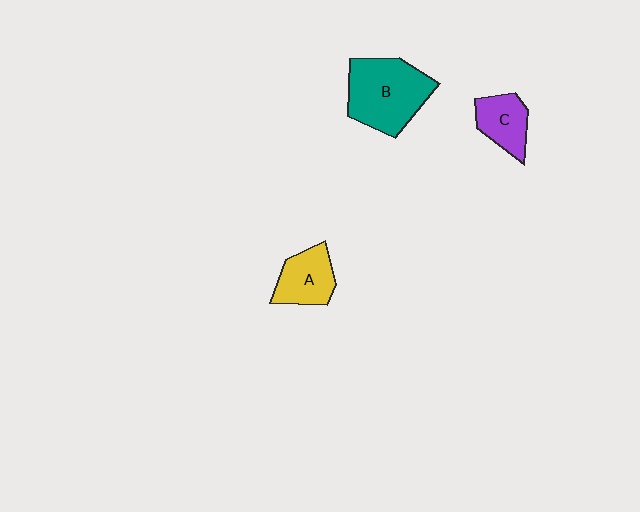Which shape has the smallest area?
Shape C (purple).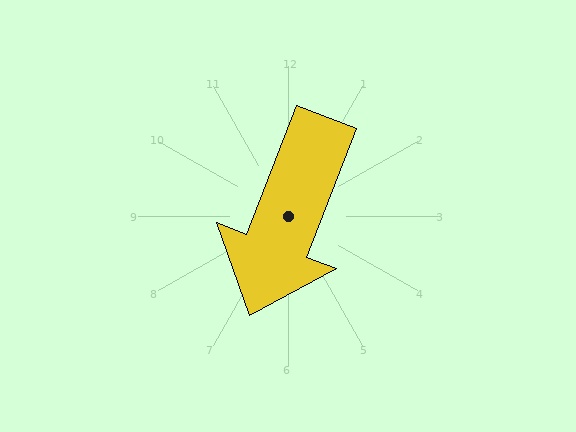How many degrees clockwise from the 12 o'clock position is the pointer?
Approximately 201 degrees.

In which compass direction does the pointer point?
South.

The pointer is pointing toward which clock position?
Roughly 7 o'clock.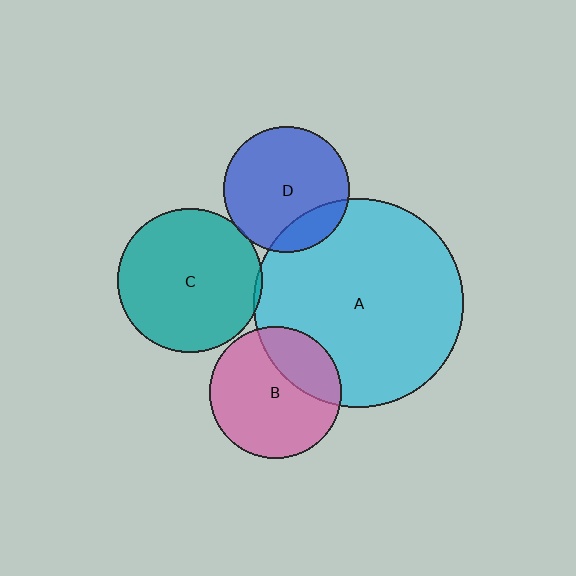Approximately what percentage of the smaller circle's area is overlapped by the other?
Approximately 5%.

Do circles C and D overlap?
Yes.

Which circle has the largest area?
Circle A (cyan).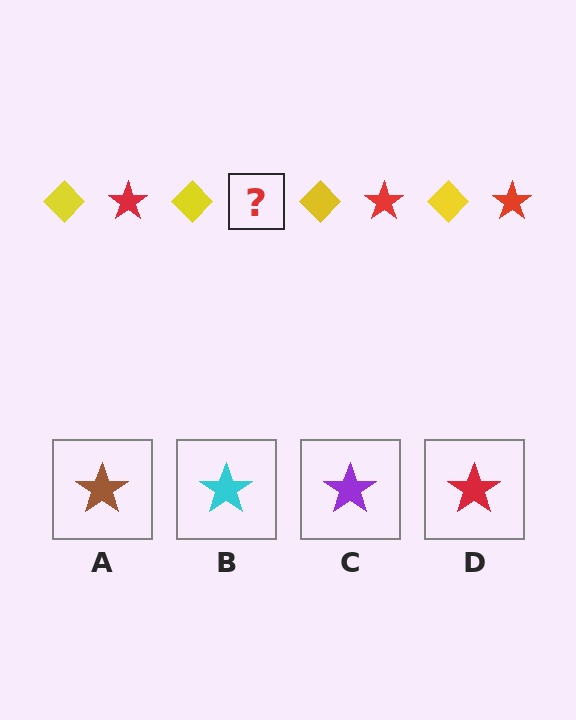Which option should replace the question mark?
Option D.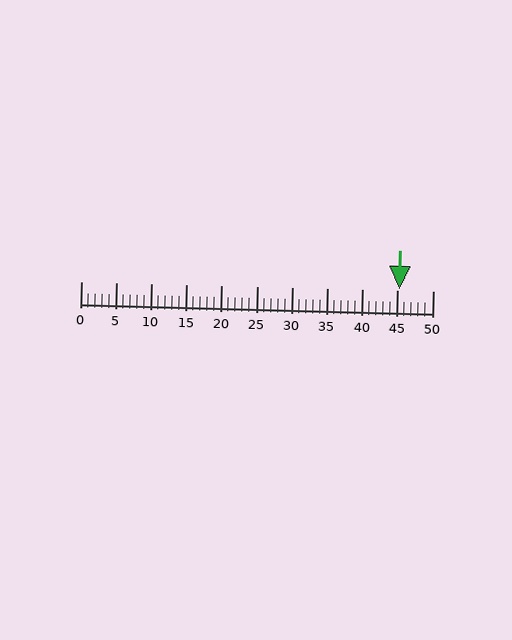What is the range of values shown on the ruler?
The ruler shows values from 0 to 50.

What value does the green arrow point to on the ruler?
The green arrow points to approximately 45.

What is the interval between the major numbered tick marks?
The major tick marks are spaced 5 units apart.